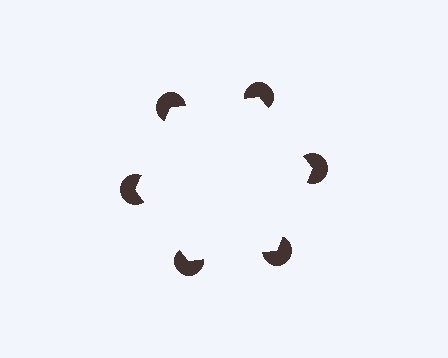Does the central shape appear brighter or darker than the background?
It typically appears slightly brighter than the background, even though no actual brightness change is drawn.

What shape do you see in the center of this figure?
An illusory hexagon — its edges are inferred from the aligned wedge cuts in the pac-man discs, not physically drawn.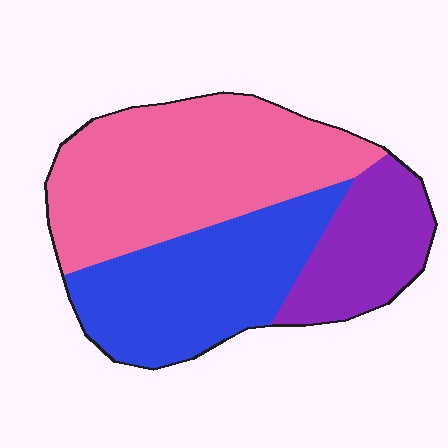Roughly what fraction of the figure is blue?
Blue takes up between a quarter and a half of the figure.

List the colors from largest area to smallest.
From largest to smallest: pink, blue, purple.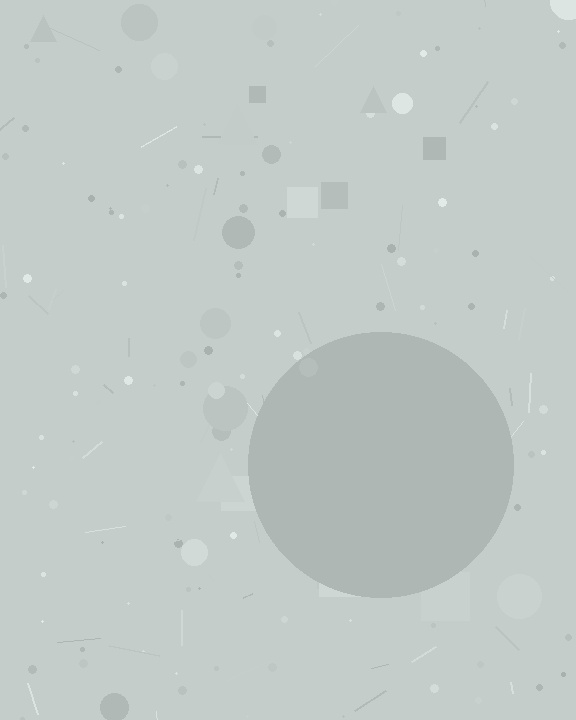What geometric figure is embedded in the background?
A circle is embedded in the background.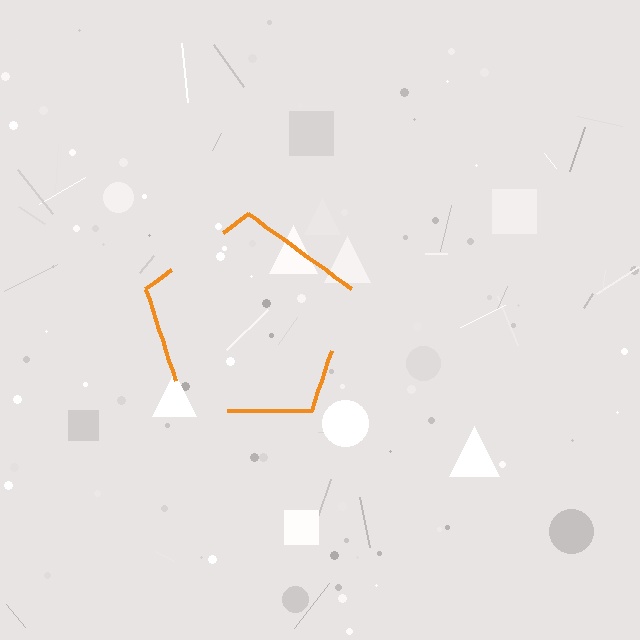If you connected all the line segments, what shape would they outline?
They would outline a pentagon.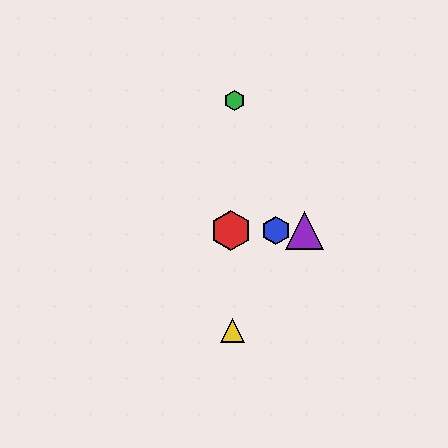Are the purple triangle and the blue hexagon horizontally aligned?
Yes, both are at y≈230.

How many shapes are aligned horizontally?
3 shapes (the red hexagon, the blue hexagon, the purple triangle) are aligned horizontally.